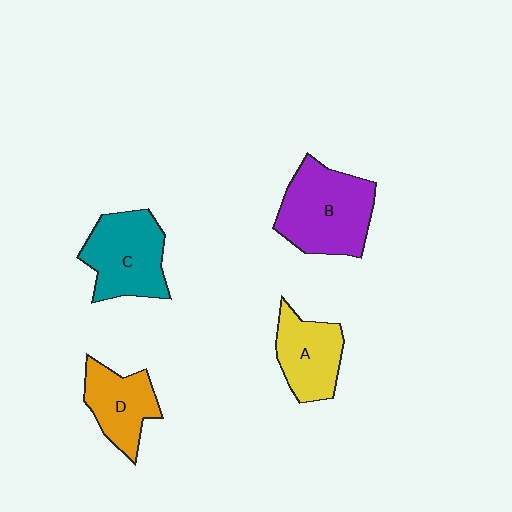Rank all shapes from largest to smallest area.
From largest to smallest: B (purple), C (teal), A (yellow), D (orange).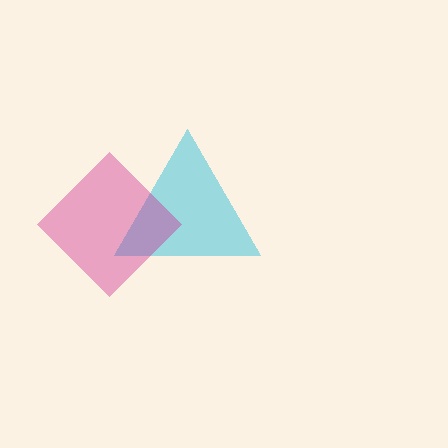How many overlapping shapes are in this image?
There are 2 overlapping shapes in the image.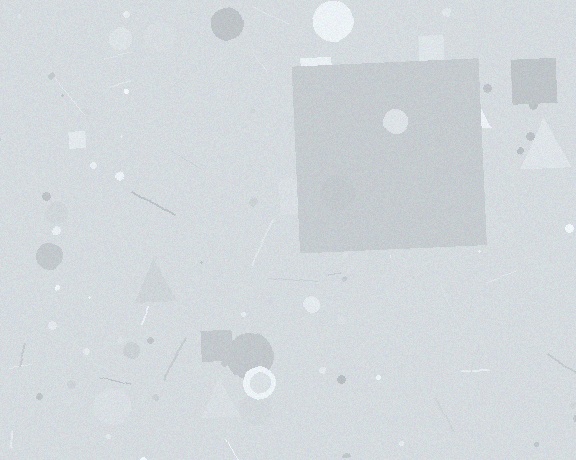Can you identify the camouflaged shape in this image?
The camouflaged shape is a square.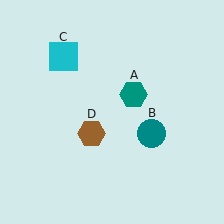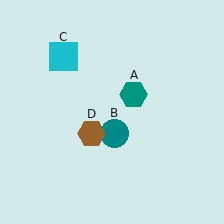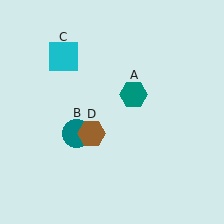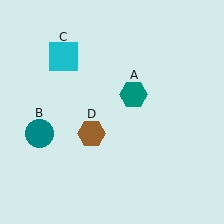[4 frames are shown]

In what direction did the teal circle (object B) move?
The teal circle (object B) moved left.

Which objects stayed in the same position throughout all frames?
Teal hexagon (object A) and cyan square (object C) and brown hexagon (object D) remained stationary.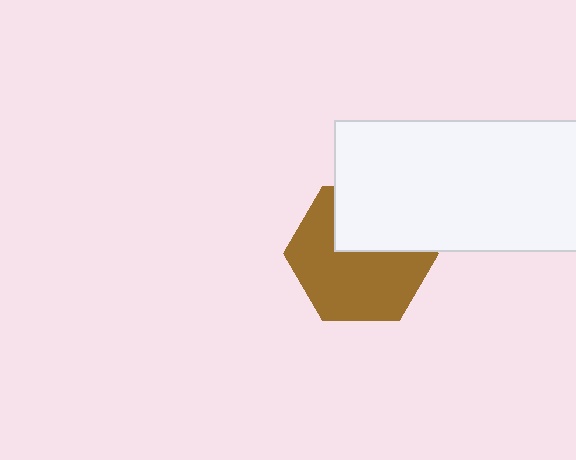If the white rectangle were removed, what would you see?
You would see the complete brown hexagon.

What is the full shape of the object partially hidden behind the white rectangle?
The partially hidden object is a brown hexagon.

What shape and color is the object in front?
The object in front is a white rectangle.